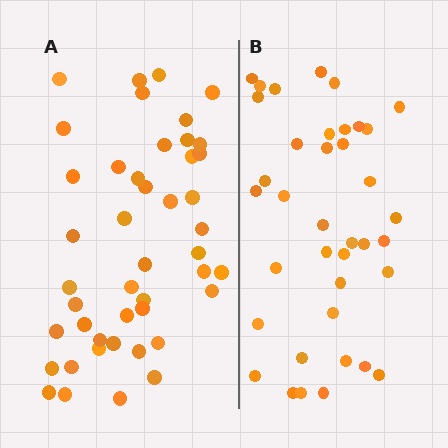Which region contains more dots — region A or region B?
Region A (the left region) has more dots.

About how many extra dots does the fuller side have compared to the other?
Region A has roughly 8 or so more dots than region B.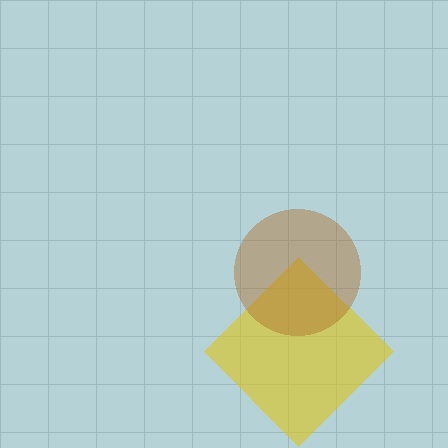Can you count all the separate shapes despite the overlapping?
Yes, there are 2 separate shapes.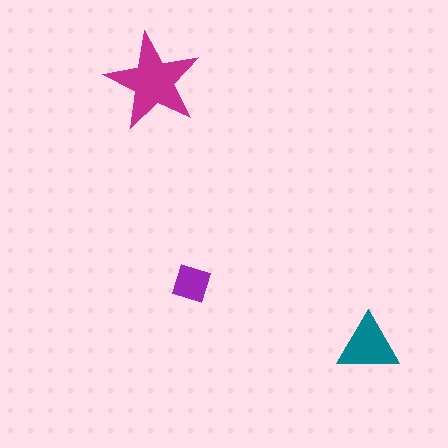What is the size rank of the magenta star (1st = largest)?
1st.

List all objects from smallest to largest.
The purple square, the teal triangle, the magenta star.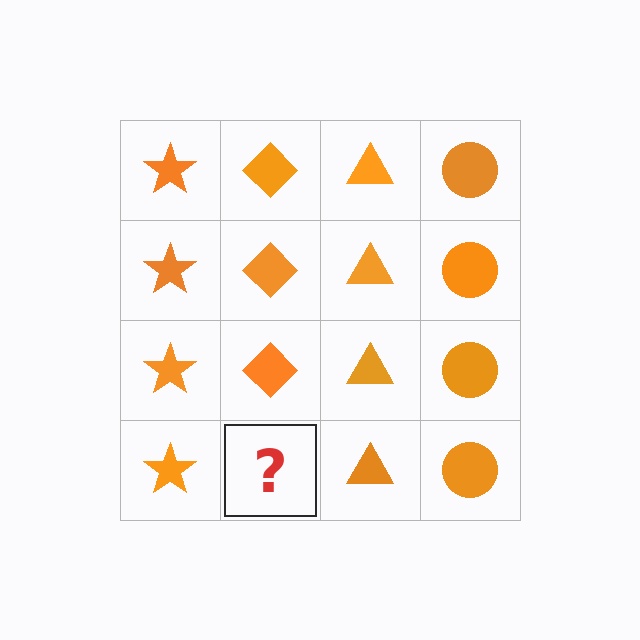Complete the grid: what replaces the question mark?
The question mark should be replaced with an orange diamond.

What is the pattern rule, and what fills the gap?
The rule is that each column has a consistent shape. The gap should be filled with an orange diamond.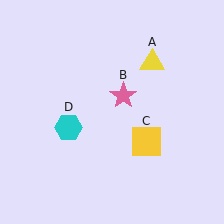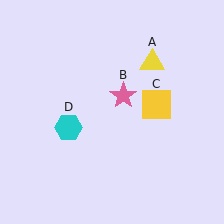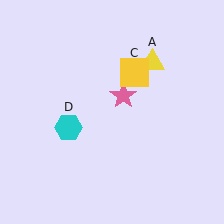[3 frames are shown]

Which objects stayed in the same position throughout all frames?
Yellow triangle (object A) and pink star (object B) and cyan hexagon (object D) remained stationary.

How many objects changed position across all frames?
1 object changed position: yellow square (object C).